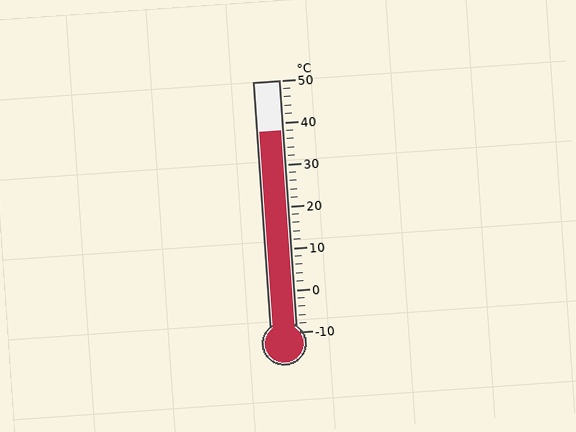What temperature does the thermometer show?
The thermometer shows approximately 38°C.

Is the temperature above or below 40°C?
The temperature is below 40°C.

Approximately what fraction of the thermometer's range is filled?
The thermometer is filled to approximately 80% of its range.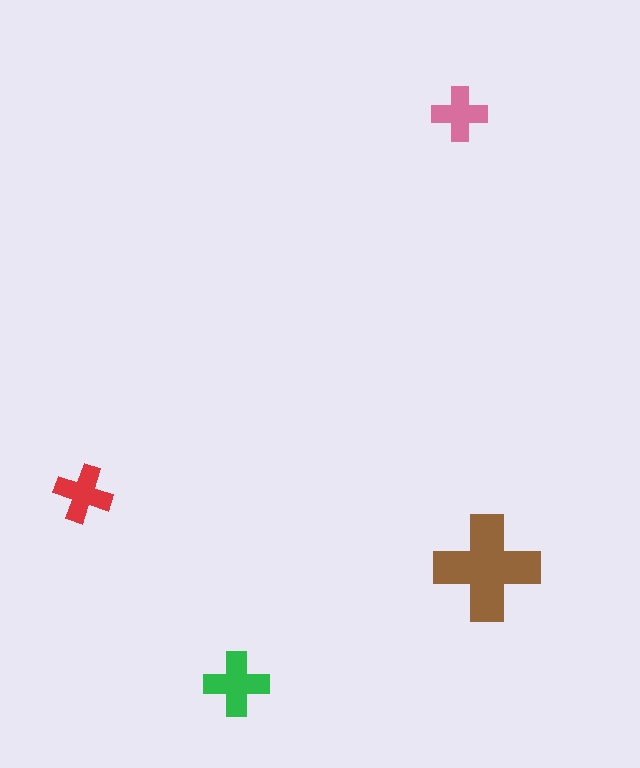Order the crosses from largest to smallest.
the brown one, the green one, the red one, the pink one.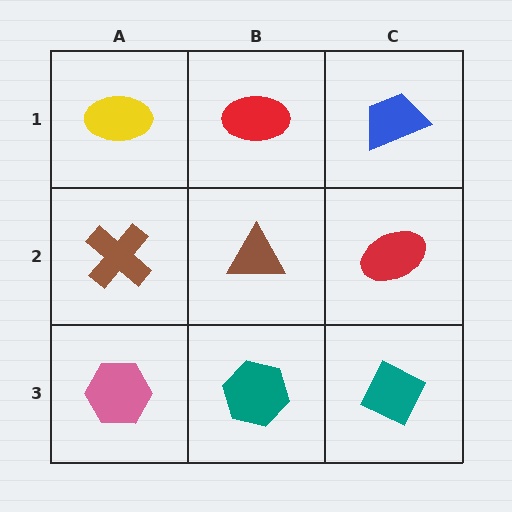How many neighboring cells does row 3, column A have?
2.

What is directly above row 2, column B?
A red ellipse.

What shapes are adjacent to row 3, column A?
A brown cross (row 2, column A), a teal hexagon (row 3, column B).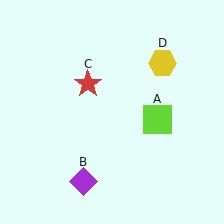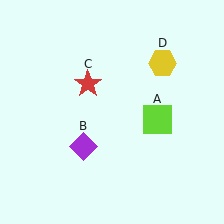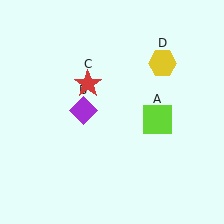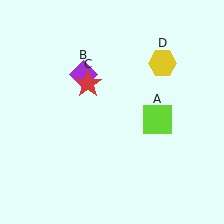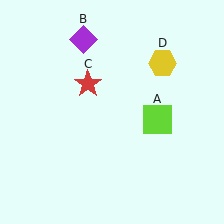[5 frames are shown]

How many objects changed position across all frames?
1 object changed position: purple diamond (object B).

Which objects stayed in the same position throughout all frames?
Lime square (object A) and red star (object C) and yellow hexagon (object D) remained stationary.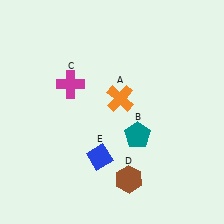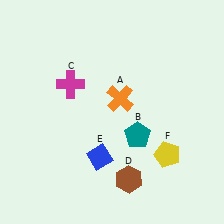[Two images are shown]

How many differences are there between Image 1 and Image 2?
There is 1 difference between the two images.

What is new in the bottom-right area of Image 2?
A yellow pentagon (F) was added in the bottom-right area of Image 2.